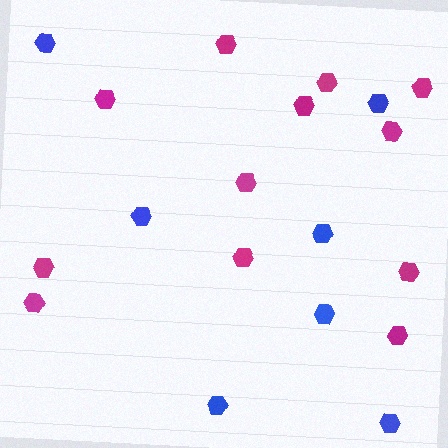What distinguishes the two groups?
There are 2 groups: one group of magenta hexagons (12) and one group of blue hexagons (7).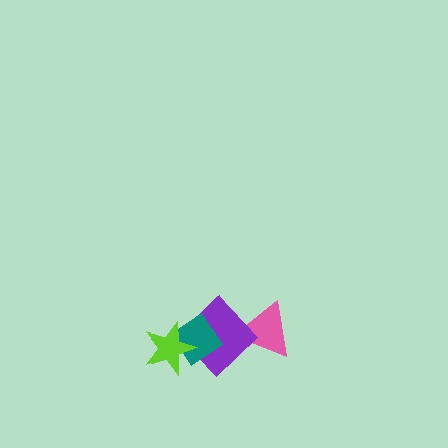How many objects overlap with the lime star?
2 objects overlap with the lime star.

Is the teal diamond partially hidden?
Yes, it is partially covered by another shape.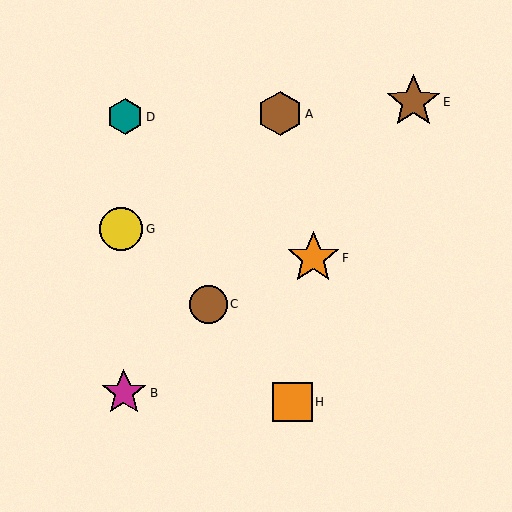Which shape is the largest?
The brown star (labeled E) is the largest.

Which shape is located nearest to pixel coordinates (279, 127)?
The brown hexagon (labeled A) at (280, 114) is nearest to that location.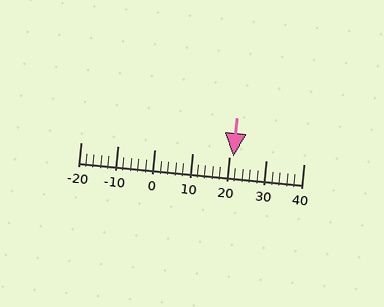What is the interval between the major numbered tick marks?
The major tick marks are spaced 10 units apart.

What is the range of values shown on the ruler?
The ruler shows values from -20 to 40.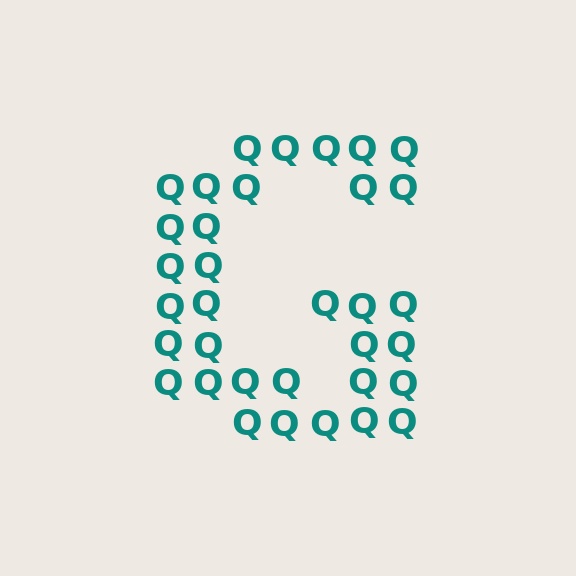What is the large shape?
The large shape is the letter G.